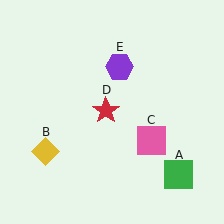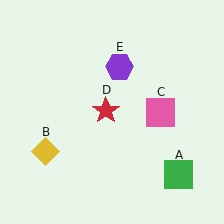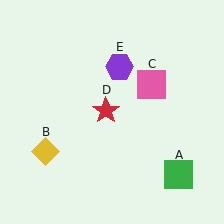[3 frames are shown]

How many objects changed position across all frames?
1 object changed position: pink square (object C).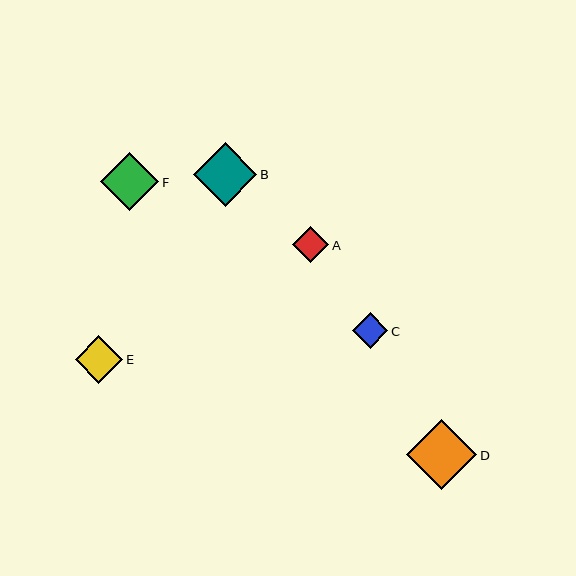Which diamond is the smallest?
Diamond C is the smallest with a size of approximately 36 pixels.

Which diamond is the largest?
Diamond D is the largest with a size of approximately 70 pixels.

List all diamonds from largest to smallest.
From largest to smallest: D, B, F, E, A, C.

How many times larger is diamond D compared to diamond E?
Diamond D is approximately 1.5 times the size of diamond E.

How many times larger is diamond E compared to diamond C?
Diamond E is approximately 1.3 times the size of diamond C.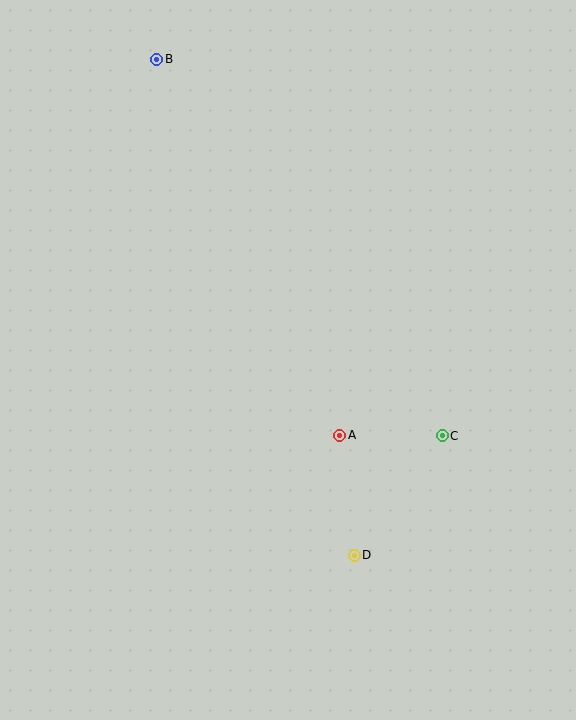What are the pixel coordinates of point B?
Point B is at (157, 59).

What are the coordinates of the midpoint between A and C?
The midpoint between A and C is at (391, 435).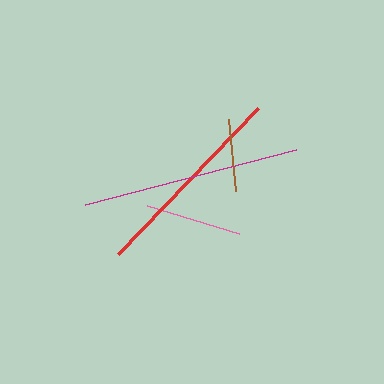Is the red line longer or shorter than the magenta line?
The magenta line is longer than the red line.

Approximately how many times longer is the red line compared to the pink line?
The red line is approximately 2.1 times the length of the pink line.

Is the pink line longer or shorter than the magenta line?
The magenta line is longer than the pink line.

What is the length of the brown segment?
The brown segment is approximately 72 pixels long.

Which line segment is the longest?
The magenta line is the longest at approximately 217 pixels.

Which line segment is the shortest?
The brown line is the shortest at approximately 72 pixels.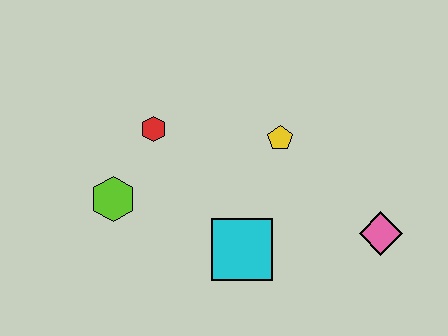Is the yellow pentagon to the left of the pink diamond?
Yes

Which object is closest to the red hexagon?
The lime hexagon is closest to the red hexagon.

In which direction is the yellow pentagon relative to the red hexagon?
The yellow pentagon is to the right of the red hexagon.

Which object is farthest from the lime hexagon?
The pink diamond is farthest from the lime hexagon.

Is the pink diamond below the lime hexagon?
Yes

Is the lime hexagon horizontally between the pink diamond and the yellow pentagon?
No